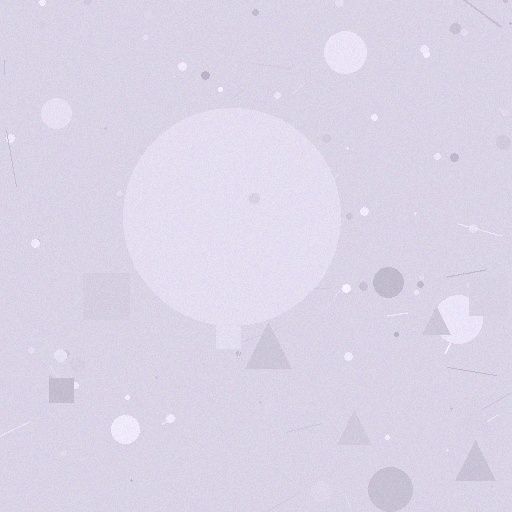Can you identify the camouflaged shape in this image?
The camouflaged shape is a circle.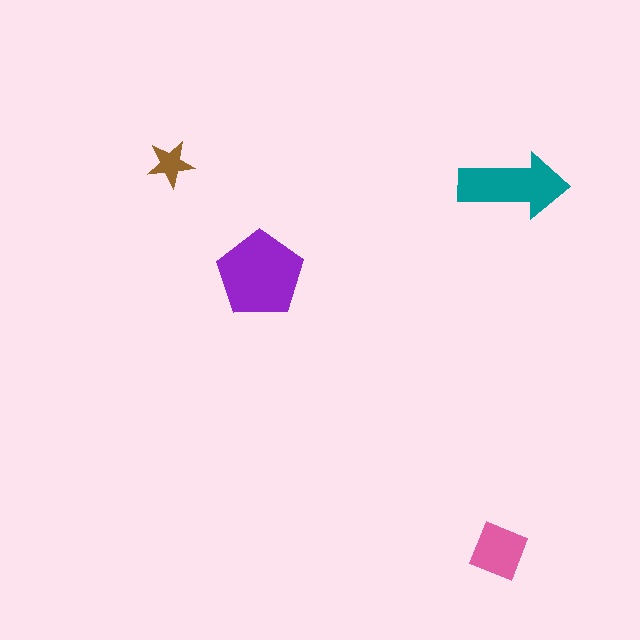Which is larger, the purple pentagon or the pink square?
The purple pentagon.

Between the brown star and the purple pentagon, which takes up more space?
The purple pentagon.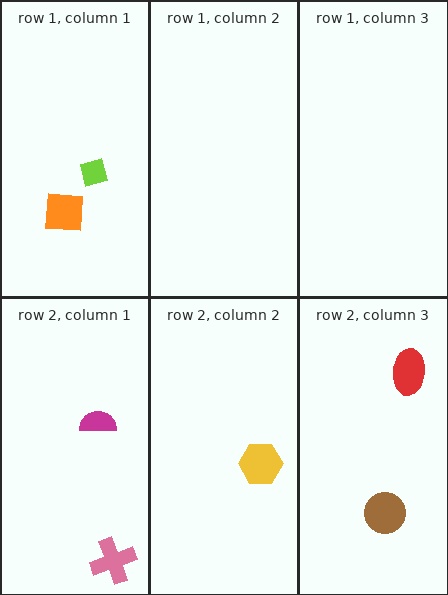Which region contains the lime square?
The row 1, column 1 region.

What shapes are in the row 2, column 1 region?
The magenta semicircle, the pink cross.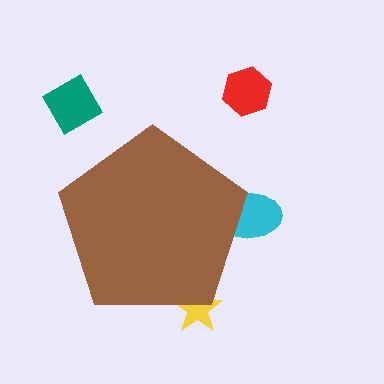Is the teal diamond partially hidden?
No, the teal diamond is fully visible.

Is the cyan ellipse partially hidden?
Yes, the cyan ellipse is partially hidden behind the brown pentagon.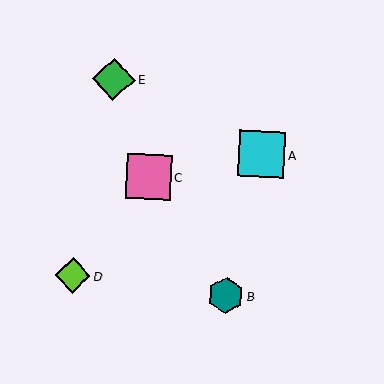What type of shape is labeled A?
Shape A is a cyan square.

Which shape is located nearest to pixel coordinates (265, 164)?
The cyan square (labeled A) at (262, 154) is nearest to that location.